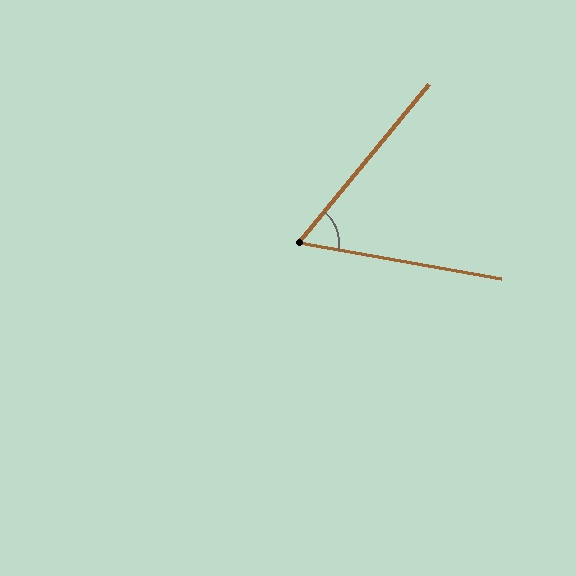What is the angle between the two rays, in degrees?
Approximately 61 degrees.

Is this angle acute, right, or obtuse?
It is acute.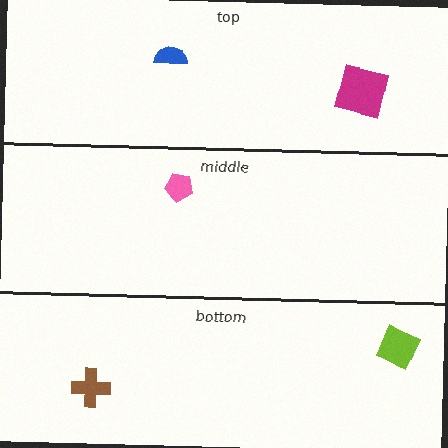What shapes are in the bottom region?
The brown cross, the lime diamond.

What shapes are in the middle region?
The pink pentagon.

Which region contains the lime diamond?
The bottom region.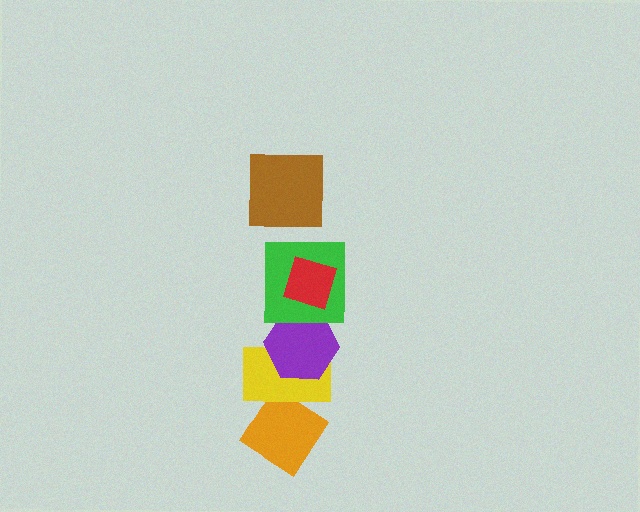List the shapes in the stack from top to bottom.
From top to bottom: the brown square, the red diamond, the green square, the purple hexagon, the yellow rectangle, the orange diamond.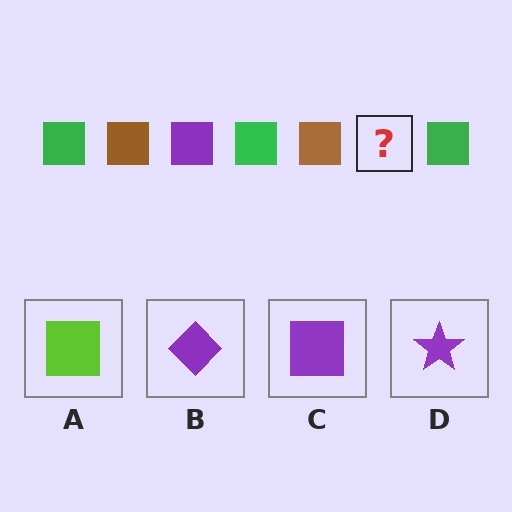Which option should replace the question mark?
Option C.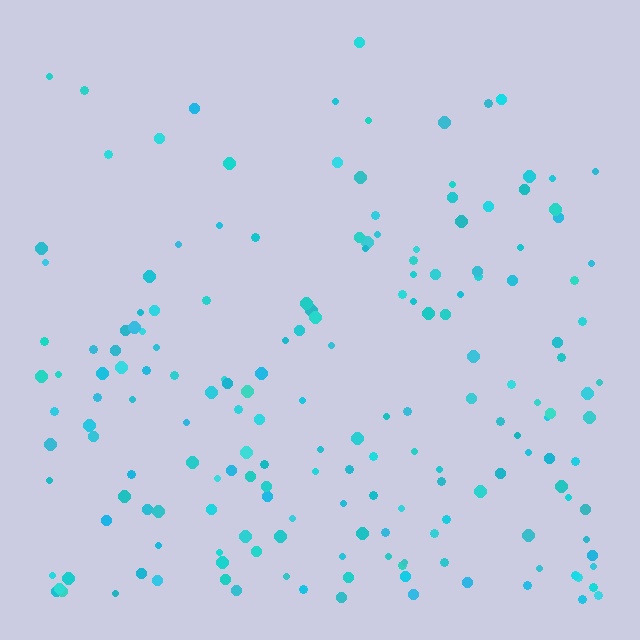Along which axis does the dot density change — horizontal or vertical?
Vertical.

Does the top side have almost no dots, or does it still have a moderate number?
Still a moderate number, just noticeably fewer than the bottom.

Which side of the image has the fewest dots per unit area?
The top.